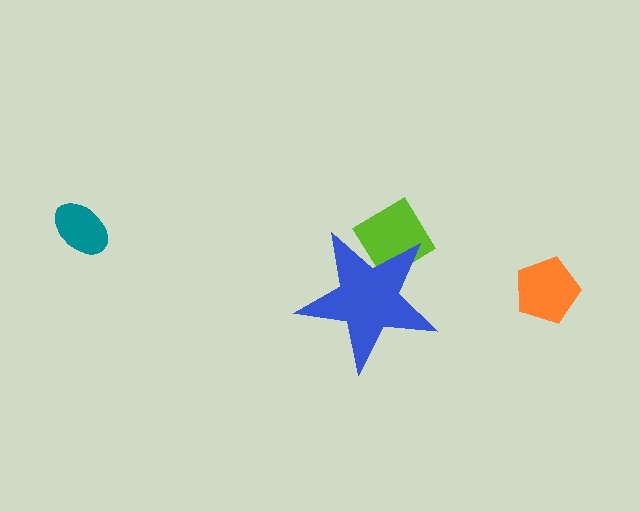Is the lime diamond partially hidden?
Yes, the lime diamond is partially hidden behind the blue star.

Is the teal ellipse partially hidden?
No, the teal ellipse is fully visible.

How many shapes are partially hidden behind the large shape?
1 shape is partially hidden.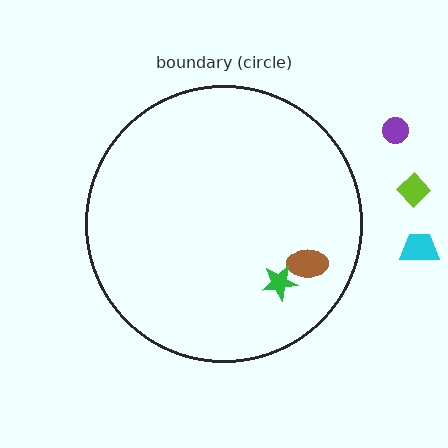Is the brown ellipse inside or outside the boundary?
Inside.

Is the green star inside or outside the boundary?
Inside.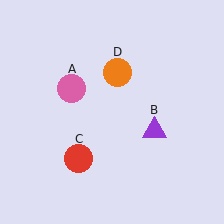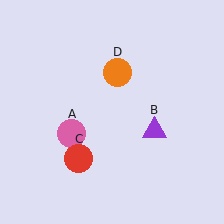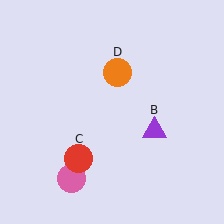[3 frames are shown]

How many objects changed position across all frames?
1 object changed position: pink circle (object A).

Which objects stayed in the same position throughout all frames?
Purple triangle (object B) and red circle (object C) and orange circle (object D) remained stationary.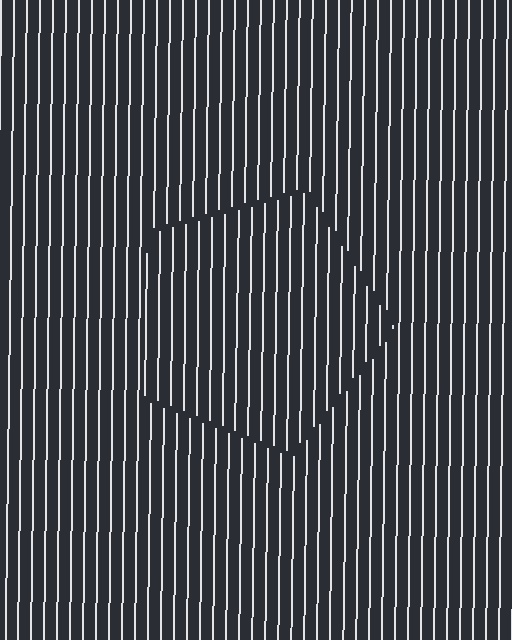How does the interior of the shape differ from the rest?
The interior of the shape contains the same grating, shifted by half a period — the contour is defined by the phase discontinuity where line-ends from the inner and outer gratings abut.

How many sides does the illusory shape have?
5 sides — the line-ends trace a pentagon.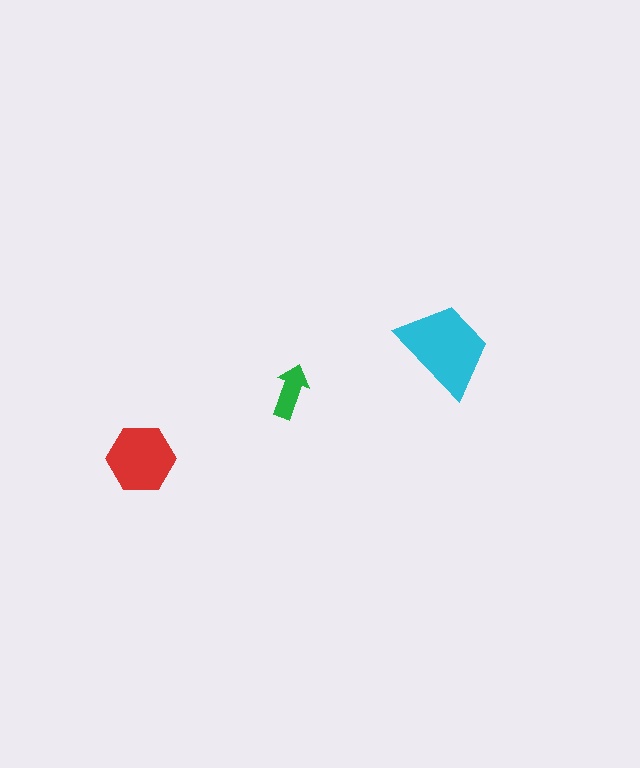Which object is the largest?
The cyan trapezoid.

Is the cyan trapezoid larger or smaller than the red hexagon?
Larger.